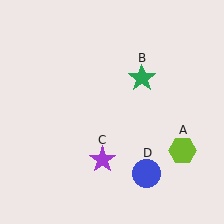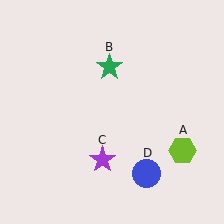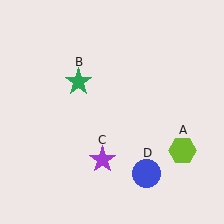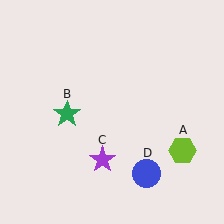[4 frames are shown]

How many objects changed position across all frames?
1 object changed position: green star (object B).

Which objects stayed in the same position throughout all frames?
Lime hexagon (object A) and purple star (object C) and blue circle (object D) remained stationary.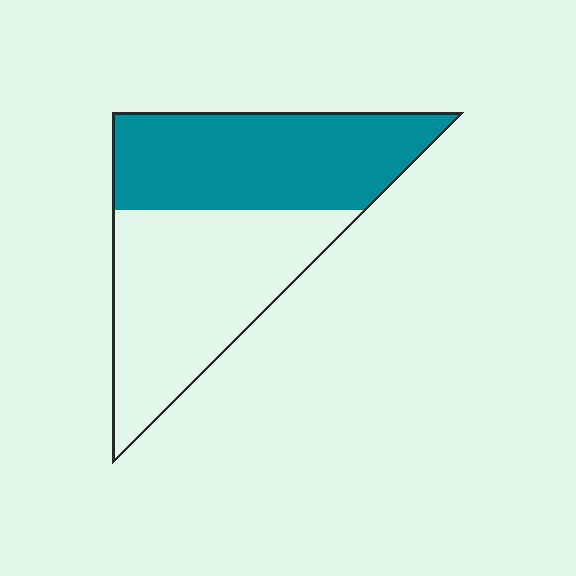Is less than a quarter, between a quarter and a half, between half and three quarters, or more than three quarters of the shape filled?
Between a quarter and a half.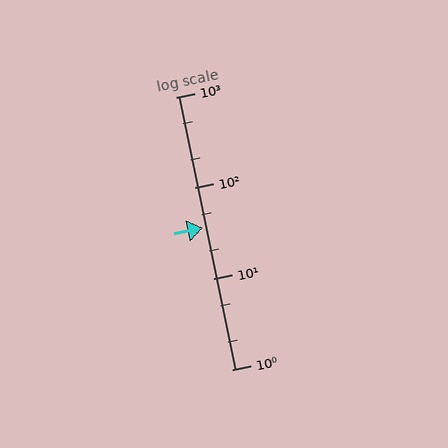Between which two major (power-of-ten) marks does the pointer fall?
The pointer is between 10 and 100.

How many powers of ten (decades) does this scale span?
The scale spans 3 decades, from 1 to 1000.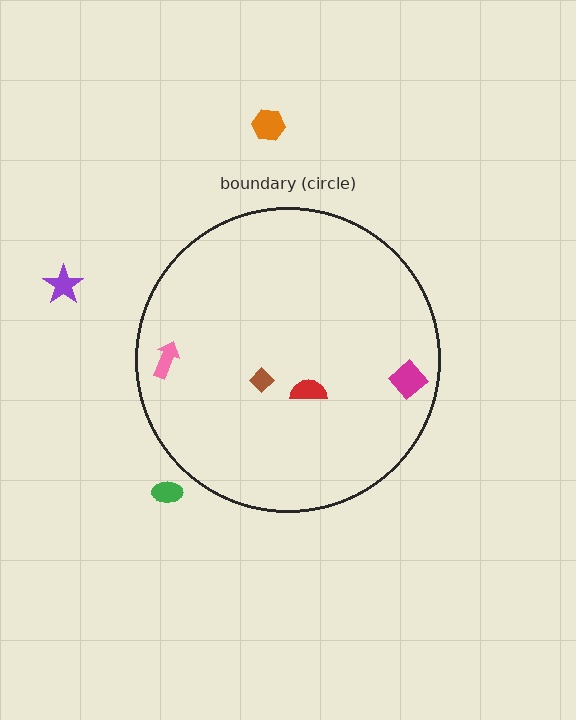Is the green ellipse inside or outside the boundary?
Outside.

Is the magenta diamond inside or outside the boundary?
Inside.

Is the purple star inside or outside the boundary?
Outside.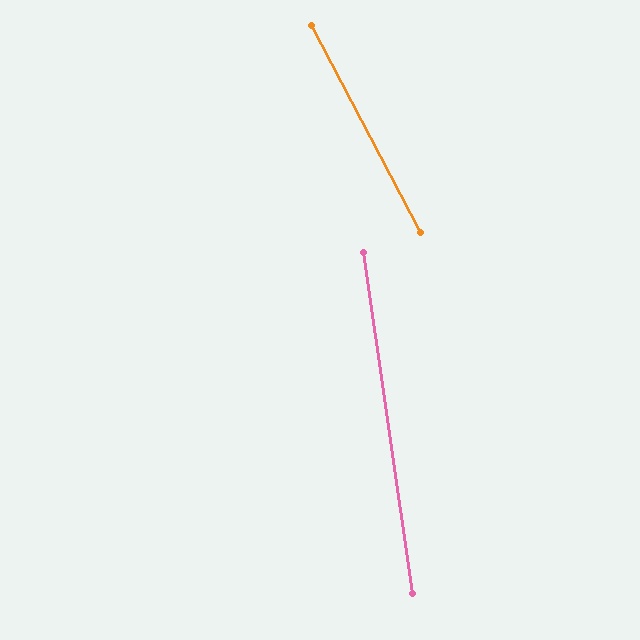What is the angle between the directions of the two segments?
Approximately 20 degrees.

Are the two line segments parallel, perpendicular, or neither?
Neither parallel nor perpendicular — they differ by about 20°.